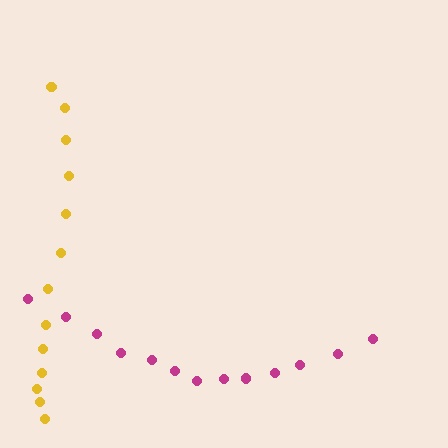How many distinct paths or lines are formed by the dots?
There are 2 distinct paths.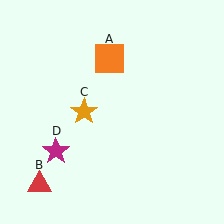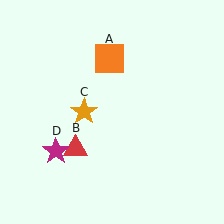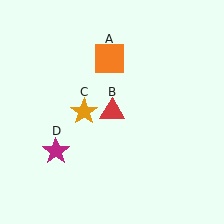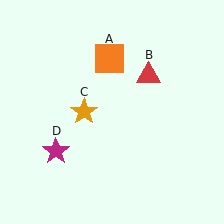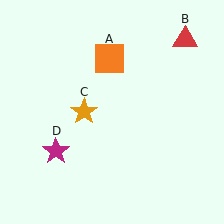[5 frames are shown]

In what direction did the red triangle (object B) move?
The red triangle (object B) moved up and to the right.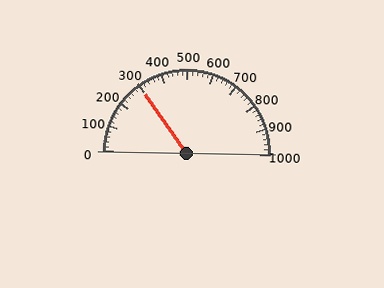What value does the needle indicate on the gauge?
The needle indicates approximately 300.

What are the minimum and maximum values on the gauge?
The gauge ranges from 0 to 1000.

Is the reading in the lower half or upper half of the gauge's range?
The reading is in the lower half of the range (0 to 1000).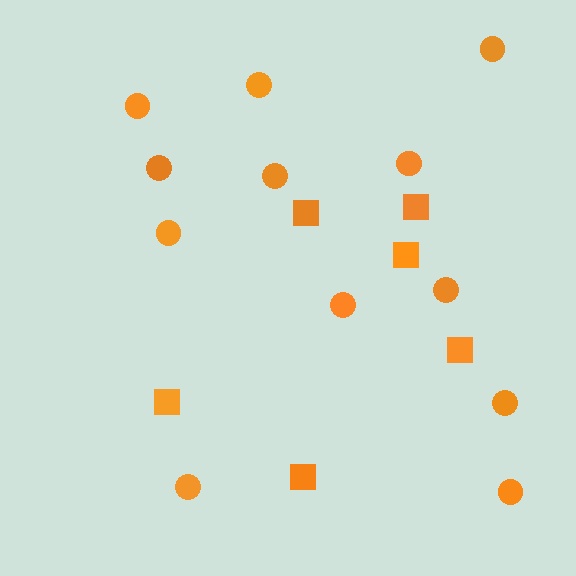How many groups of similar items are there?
There are 2 groups: one group of circles (12) and one group of squares (6).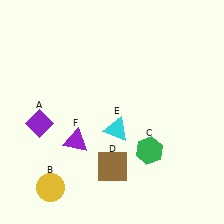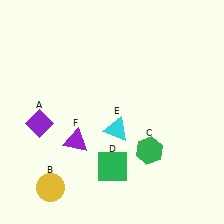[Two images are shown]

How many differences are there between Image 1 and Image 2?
There is 1 difference between the two images.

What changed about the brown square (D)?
In Image 1, D is brown. In Image 2, it changed to green.